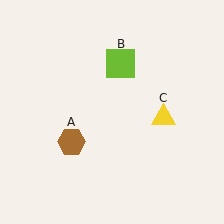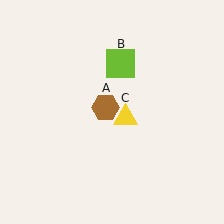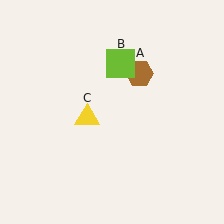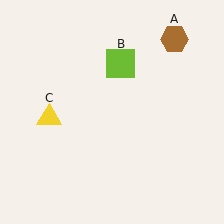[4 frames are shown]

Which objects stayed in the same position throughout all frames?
Lime square (object B) remained stationary.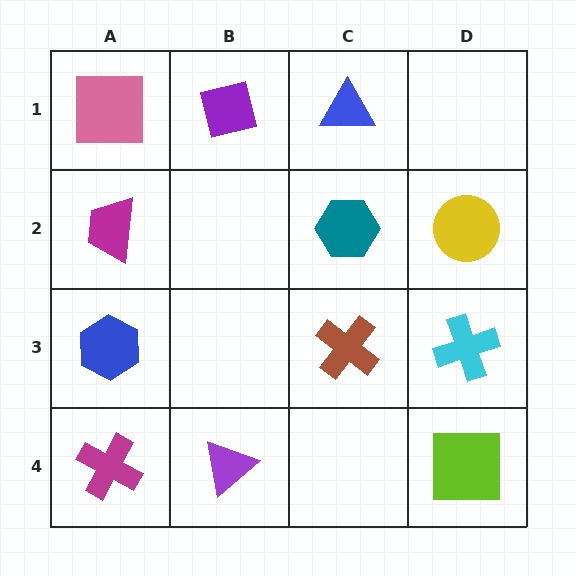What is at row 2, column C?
A teal hexagon.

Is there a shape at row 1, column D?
No, that cell is empty.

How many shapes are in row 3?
3 shapes.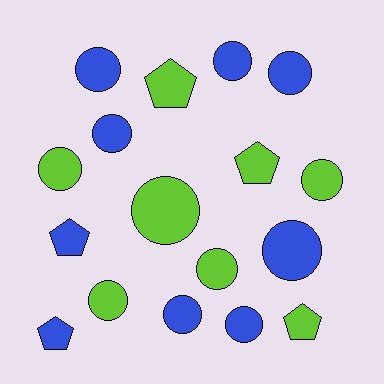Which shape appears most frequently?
Circle, with 12 objects.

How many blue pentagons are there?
There are 2 blue pentagons.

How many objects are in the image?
There are 17 objects.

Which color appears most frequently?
Blue, with 9 objects.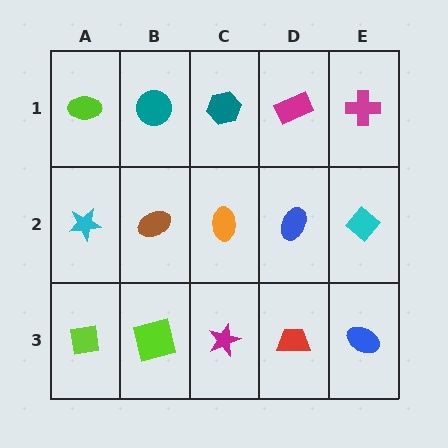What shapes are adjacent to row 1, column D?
A blue ellipse (row 2, column D), a teal hexagon (row 1, column C), a magenta cross (row 1, column E).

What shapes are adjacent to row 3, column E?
A cyan diamond (row 2, column E), a red trapezoid (row 3, column D).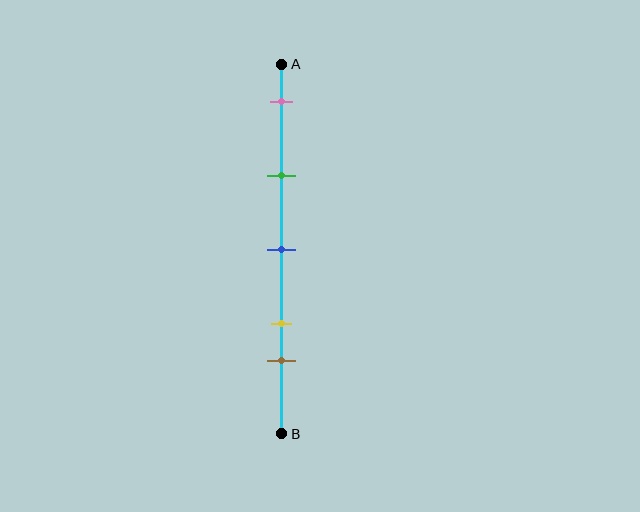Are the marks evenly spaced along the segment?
No, the marks are not evenly spaced.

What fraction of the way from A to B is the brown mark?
The brown mark is approximately 80% (0.8) of the way from A to B.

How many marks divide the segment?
There are 5 marks dividing the segment.